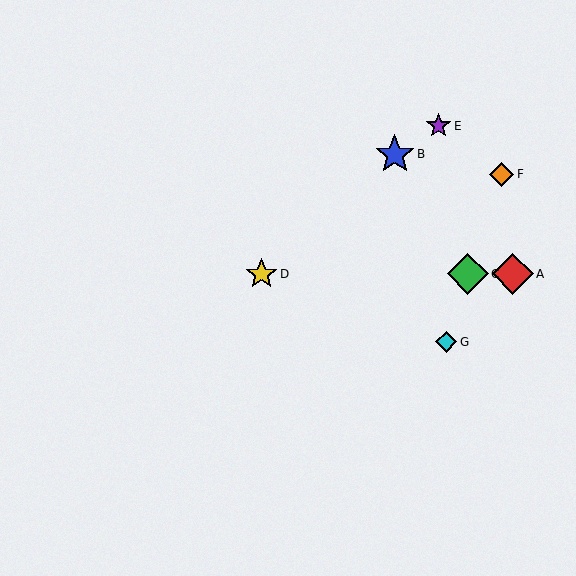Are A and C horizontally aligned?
Yes, both are at y≈274.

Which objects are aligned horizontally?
Objects A, C, D are aligned horizontally.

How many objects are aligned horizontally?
3 objects (A, C, D) are aligned horizontally.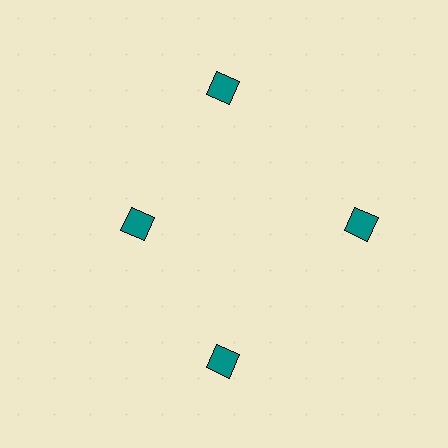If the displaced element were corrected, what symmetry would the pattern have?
It would have 4-fold rotational symmetry — the pattern would map onto itself every 90 degrees.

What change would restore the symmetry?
The symmetry would be restored by moving it outward, back onto the ring so that all 4 squares sit at equal angles and equal distance from the center.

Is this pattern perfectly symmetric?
No. The 4 teal squares are arranged in a ring, but one element near the 9 o'clock position is pulled inward toward the center, breaking the 4-fold rotational symmetry.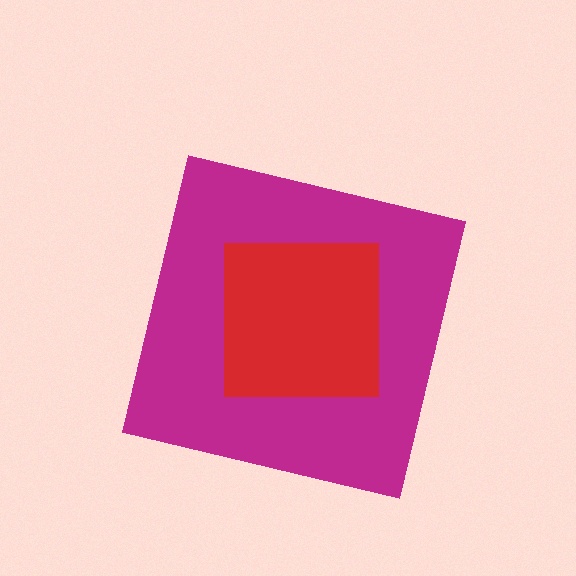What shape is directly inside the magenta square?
The red square.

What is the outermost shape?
The magenta square.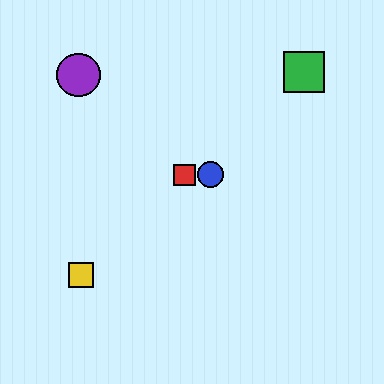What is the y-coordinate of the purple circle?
The purple circle is at y≈75.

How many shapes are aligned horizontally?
2 shapes (the red square, the blue circle) are aligned horizontally.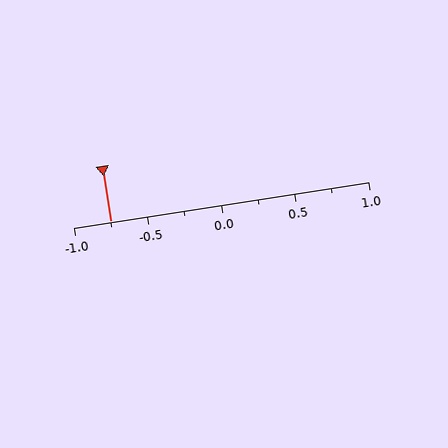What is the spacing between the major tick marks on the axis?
The major ticks are spaced 0.5 apart.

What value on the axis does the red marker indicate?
The marker indicates approximately -0.75.